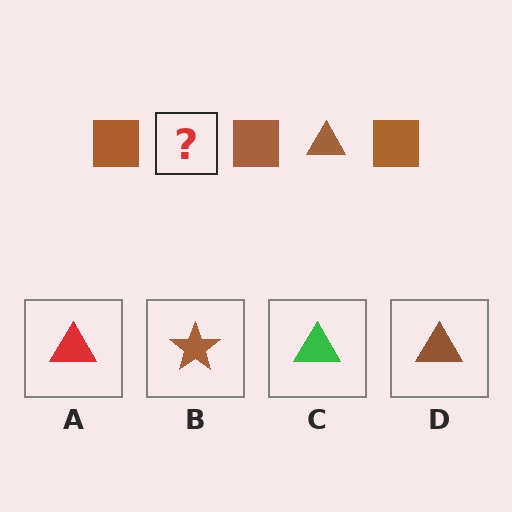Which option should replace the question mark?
Option D.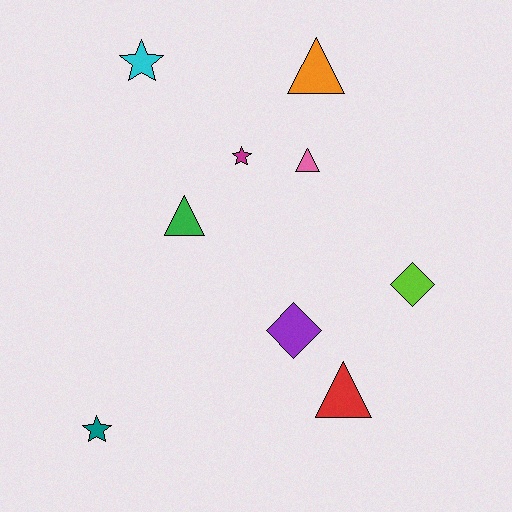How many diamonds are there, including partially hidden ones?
There are 2 diamonds.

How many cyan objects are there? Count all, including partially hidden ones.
There is 1 cyan object.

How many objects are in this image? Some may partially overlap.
There are 9 objects.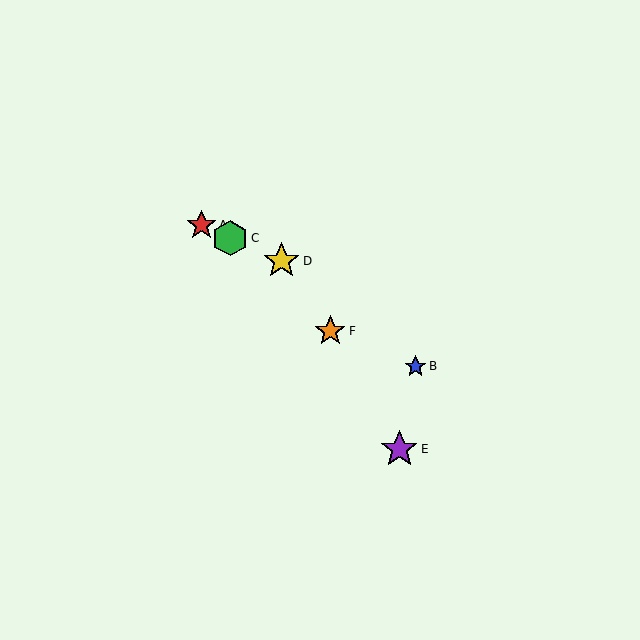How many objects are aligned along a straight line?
3 objects (A, C, D) are aligned along a straight line.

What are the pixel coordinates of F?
Object F is at (330, 331).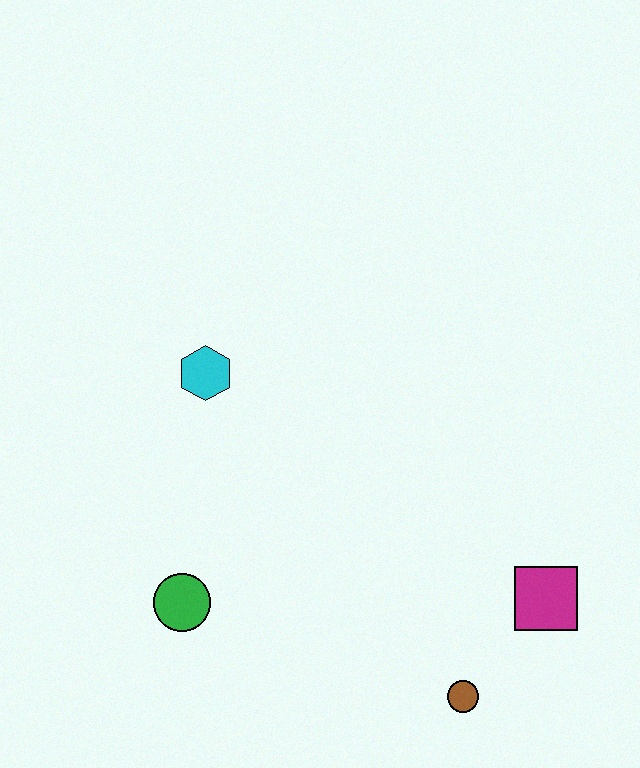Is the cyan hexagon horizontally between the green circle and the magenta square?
Yes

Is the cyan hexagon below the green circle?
No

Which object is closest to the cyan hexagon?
The green circle is closest to the cyan hexagon.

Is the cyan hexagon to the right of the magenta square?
No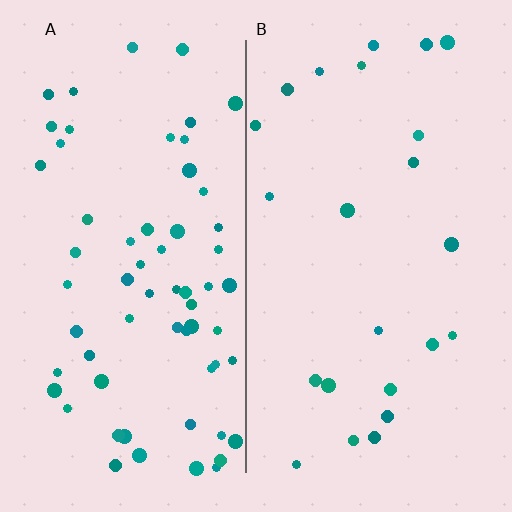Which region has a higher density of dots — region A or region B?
A (the left).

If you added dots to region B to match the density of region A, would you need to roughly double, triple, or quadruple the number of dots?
Approximately triple.